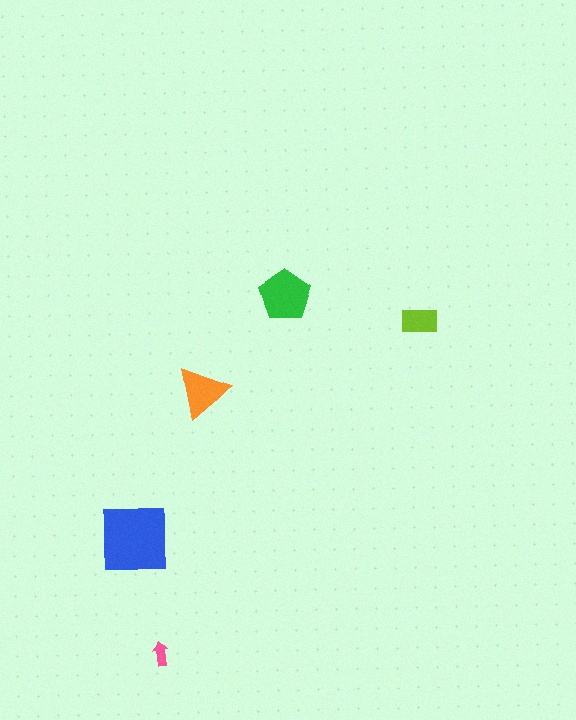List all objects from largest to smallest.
The blue square, the green pentagon, the orange triangle, the lime rectangle, the pink arrow.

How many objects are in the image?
There are 5 objects in the image.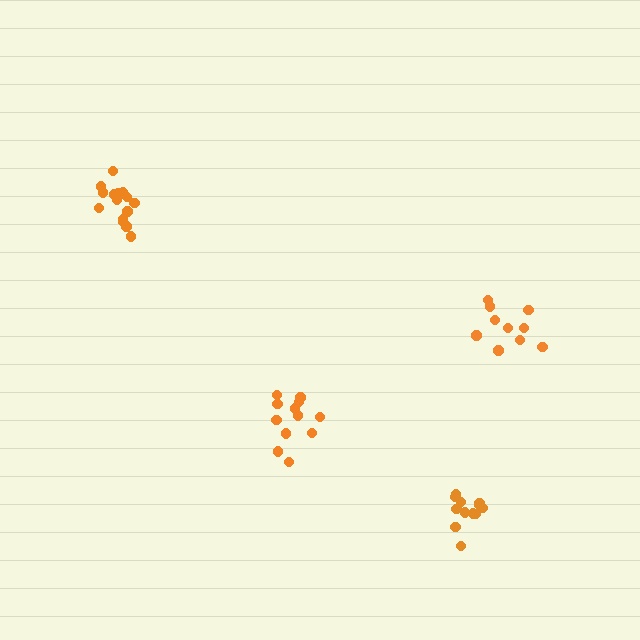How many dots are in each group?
Group 1: 12 dots, Group 2: 10 dots, Group 3: 12 dots, Group 4: 15 dots (49 total).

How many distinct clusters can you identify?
There are 4 distinct clusters.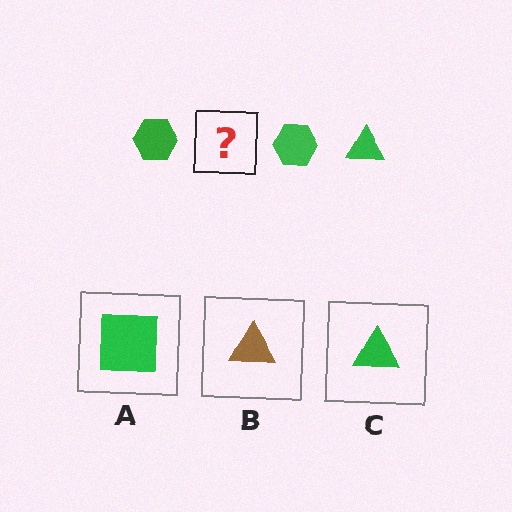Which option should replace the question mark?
Option C.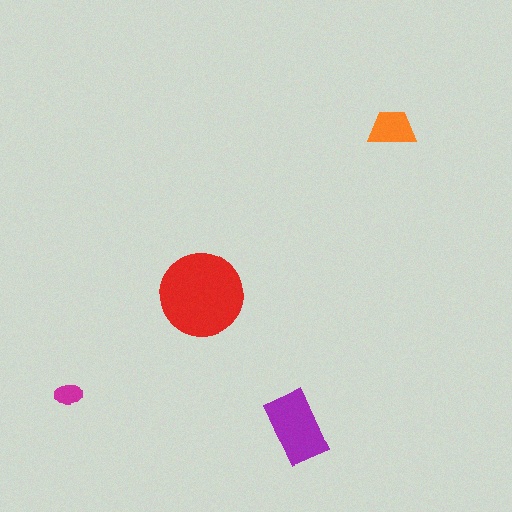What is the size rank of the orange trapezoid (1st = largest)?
3rd.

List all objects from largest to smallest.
The red circle, the purple rectangle, the orange trapezoid, the magenta ellipse.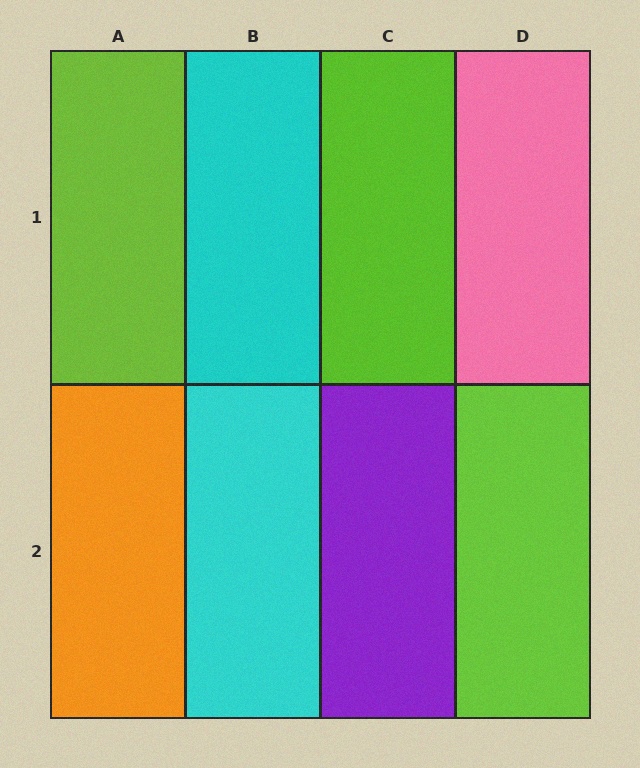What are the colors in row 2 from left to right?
Orange, cyan, purple, lime.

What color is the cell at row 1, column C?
Lime.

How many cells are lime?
3 cells are lime.